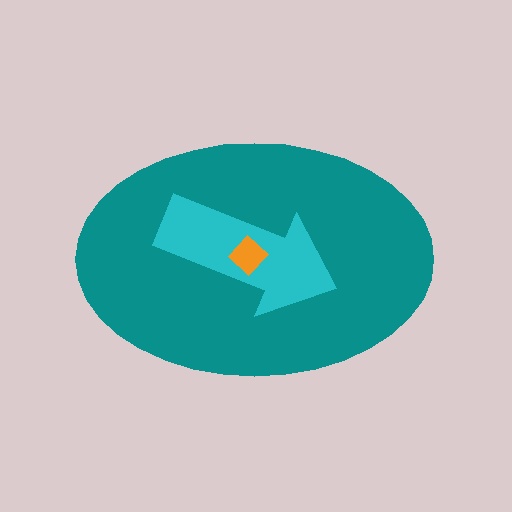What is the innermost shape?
The orange diamond.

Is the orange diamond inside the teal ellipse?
Yes.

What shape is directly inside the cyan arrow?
The orange diamond.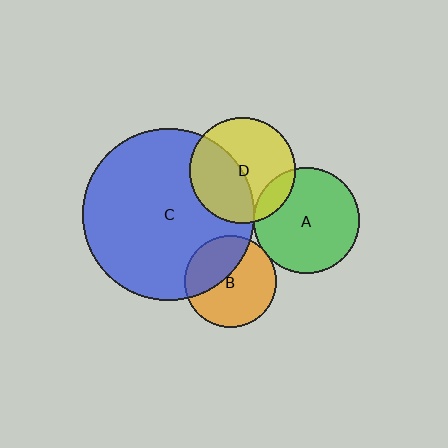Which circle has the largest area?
Circle C (blue).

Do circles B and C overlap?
Yes.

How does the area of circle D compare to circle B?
Approximately 1.3 times.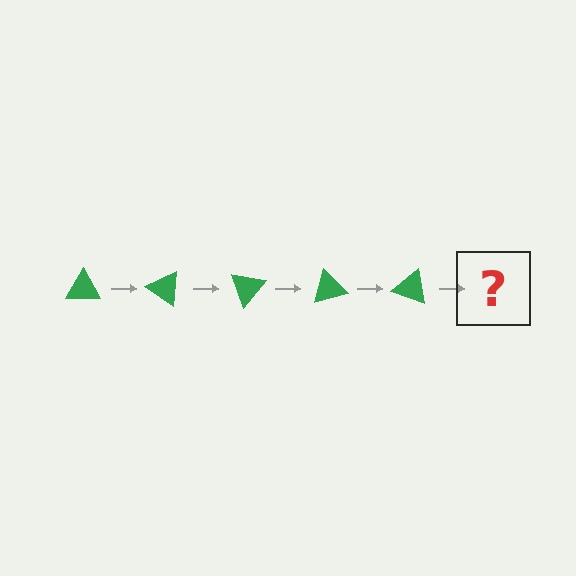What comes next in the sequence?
The next element should be a green triangle rotated 175 degrees.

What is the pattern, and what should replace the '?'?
The pattern is that the triangle rotates 35 degrees each step. The '?' should be a green triangle rotated 175 degrees.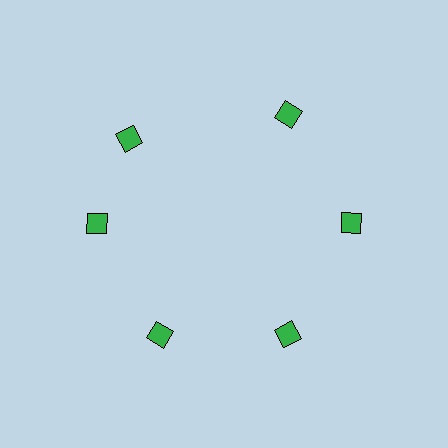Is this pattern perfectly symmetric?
No. The 6 green diamonds are arranged in a ring, but one element near the 11 o'clock position is rotated out of alignment along the ring, breaking the 6-fold rotational symmetry.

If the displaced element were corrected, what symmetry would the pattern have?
It would have 6-fold rotational symmetry — the pattern would map onto itself every 60 degrees.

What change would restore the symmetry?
The symmetry would be restored by rotating it back into even spacing with its neighbors so that all 6 diamonds sit at equal angles and equal distance from the center.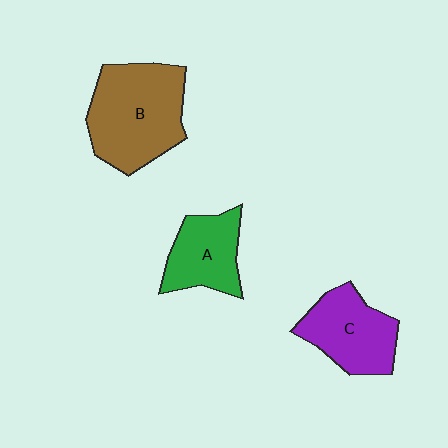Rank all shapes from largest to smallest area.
From largest to smallest: B (brown), C (purple), A (green).